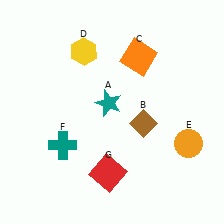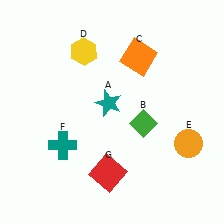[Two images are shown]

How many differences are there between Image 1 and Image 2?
There is 1 difference between the two images.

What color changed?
The diamond (B) changed from brown in Image 1 to green in Image 2.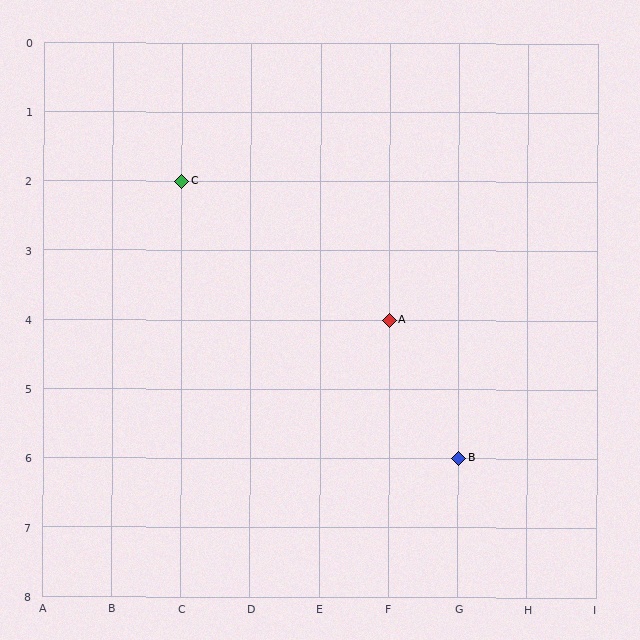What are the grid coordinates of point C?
Point C is at grid coordinates (C, 2).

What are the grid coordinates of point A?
Point A is at grid coordinates (F, 4).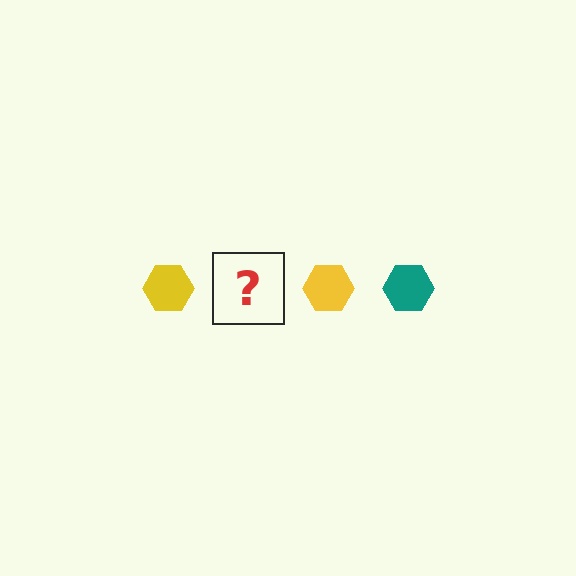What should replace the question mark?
The question mark should be replaced with a teal hexagon.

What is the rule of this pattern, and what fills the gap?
The rule is that the pattern cycles through yellow, teal hexagons. The gap should be filled with a teal hexagon.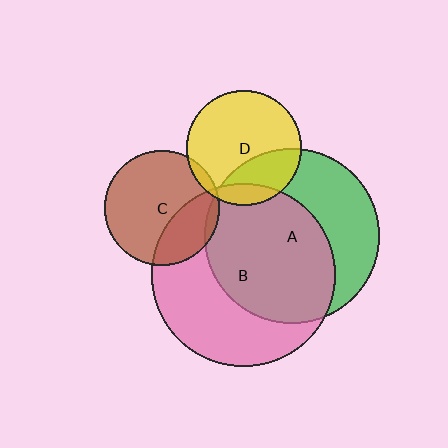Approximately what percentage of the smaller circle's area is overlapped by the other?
Approximately 5%.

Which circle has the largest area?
Circle B (pink).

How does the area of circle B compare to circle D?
Approximately 2.5 times.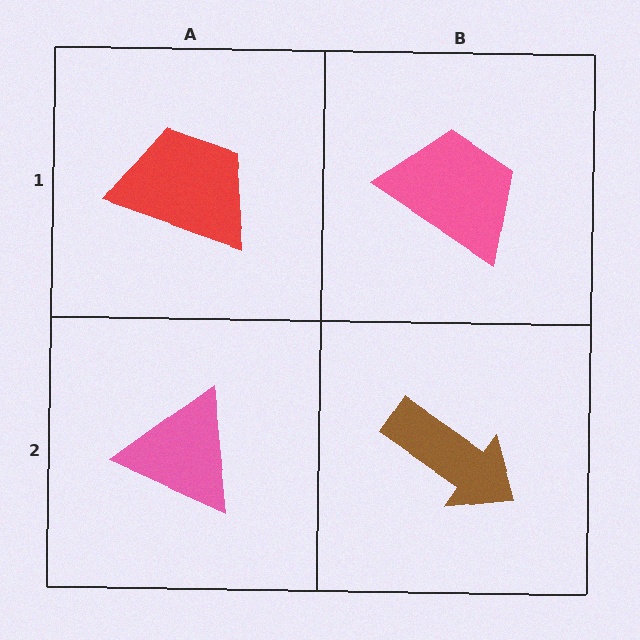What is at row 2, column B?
A brown arrow.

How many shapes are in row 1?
2 shapes.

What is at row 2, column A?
A pink triangle.